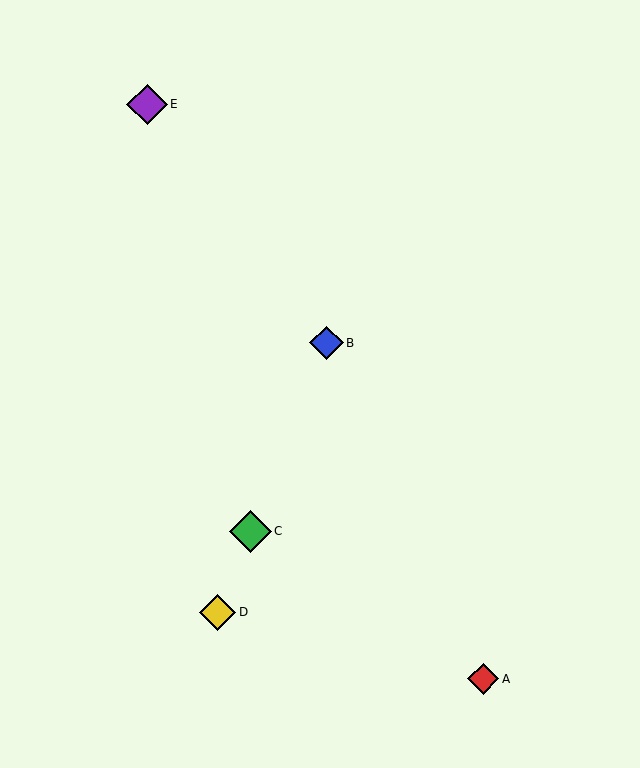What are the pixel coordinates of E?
Object E is at (147, 104).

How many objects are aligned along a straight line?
3 objects (B, C, D) are aligned along a straight line.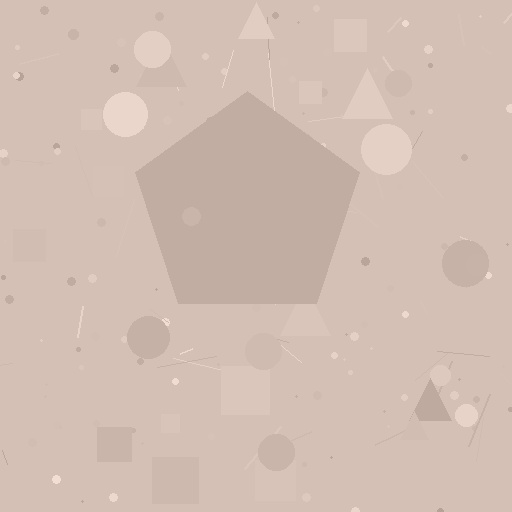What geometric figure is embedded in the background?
A pentagon is embedded in the background.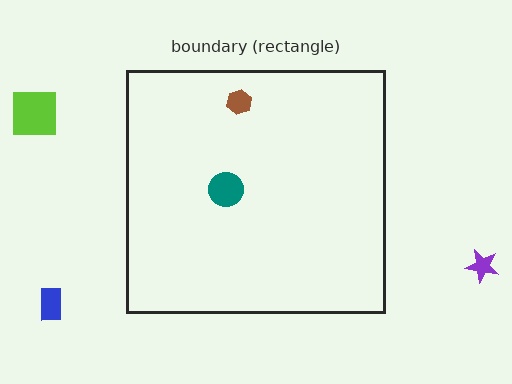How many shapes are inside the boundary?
2 inside, 3 outside.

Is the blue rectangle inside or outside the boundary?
Outside.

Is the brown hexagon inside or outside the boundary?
Inside.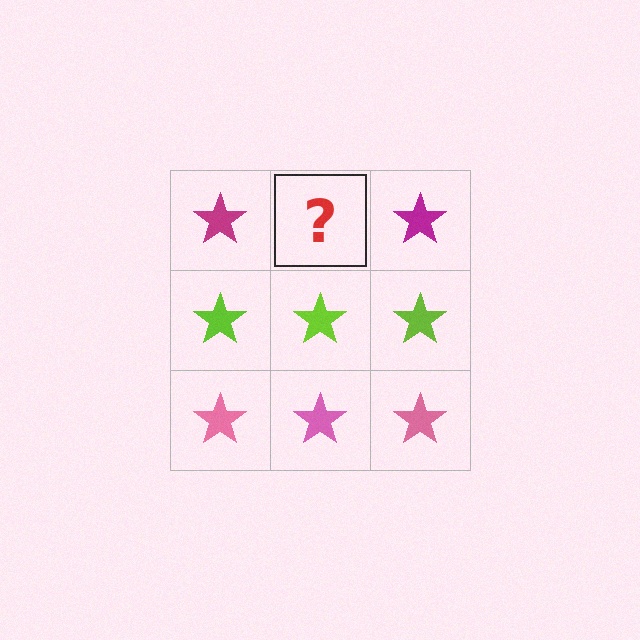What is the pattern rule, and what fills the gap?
The rule is that each row has a consistent color. The gap should be filled with a magenta star.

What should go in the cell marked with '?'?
The missing cell should contain a magenta star.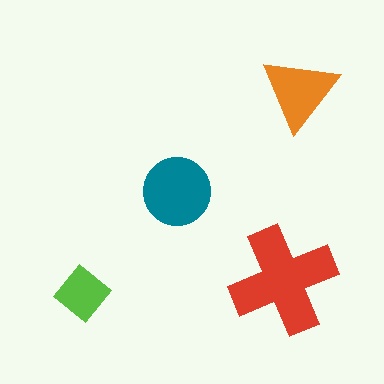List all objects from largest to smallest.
The red cross, the teal circle, the orange triangle, the lime diamond.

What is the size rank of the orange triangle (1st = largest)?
3rd.